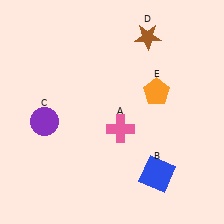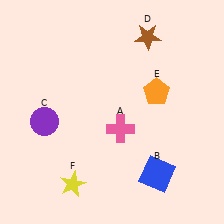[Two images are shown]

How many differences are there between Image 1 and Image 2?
There is 1 difference between the two images.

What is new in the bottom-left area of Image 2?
A yellow star (F) was added in the bottom-left area of Image 2.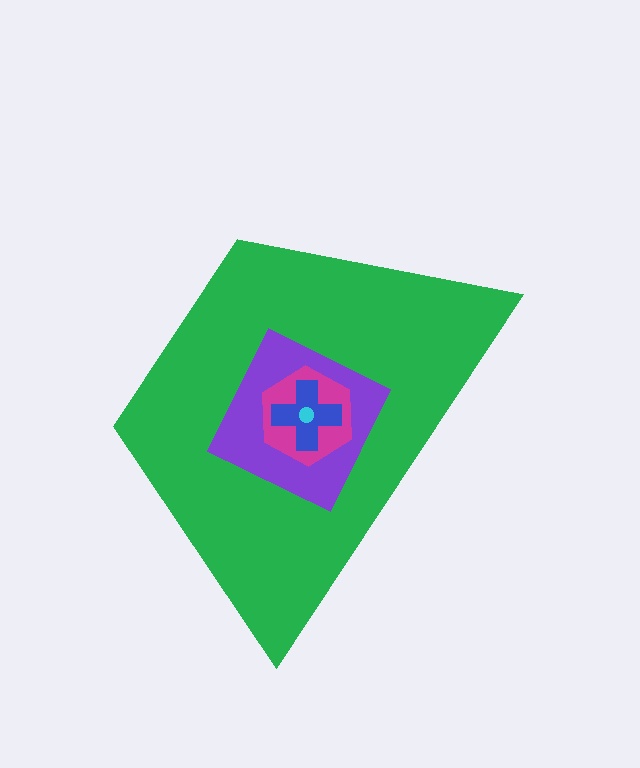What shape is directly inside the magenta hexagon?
The blue cross.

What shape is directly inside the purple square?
The magenta hexagon.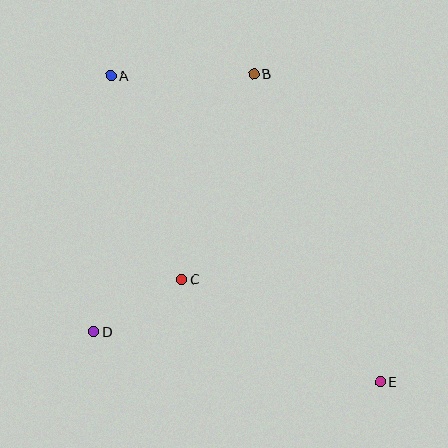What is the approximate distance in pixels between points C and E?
The distance between C and E is approximately 223 pixels.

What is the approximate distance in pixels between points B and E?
The distance between B and E is approximately 333 pixels.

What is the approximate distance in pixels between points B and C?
The distance between B and C is approximately 217 pixels.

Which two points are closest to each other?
Points C and D are closest to each other.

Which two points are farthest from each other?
Points A and E are farthest from each other.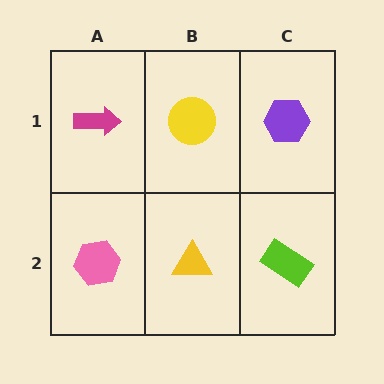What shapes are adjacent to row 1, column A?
A pink hexagon (row 2, column A), a yellow circle (row 1, column B).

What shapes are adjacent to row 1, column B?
A yellow triangle (row 2, column B), a magenta arrow (row 1, column A), a purple hexagon (row 1, column C).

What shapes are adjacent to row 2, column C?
A purple hexagon (row 1, column C), a yellow triangle (row 2, column B).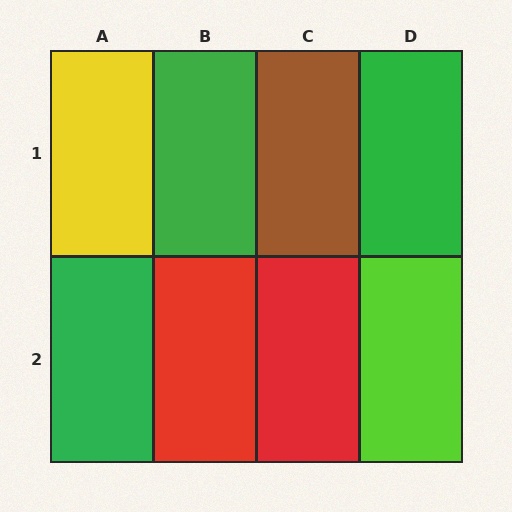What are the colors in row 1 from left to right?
Yellow, green, brown, green.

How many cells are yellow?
1 cell is yellow.